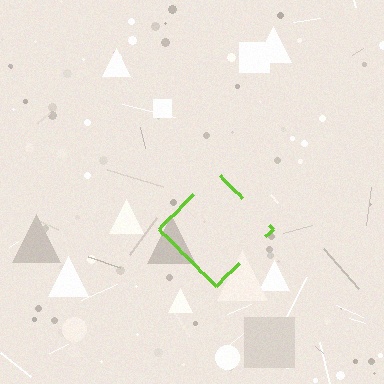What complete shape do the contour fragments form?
The contour fragments form a diamond.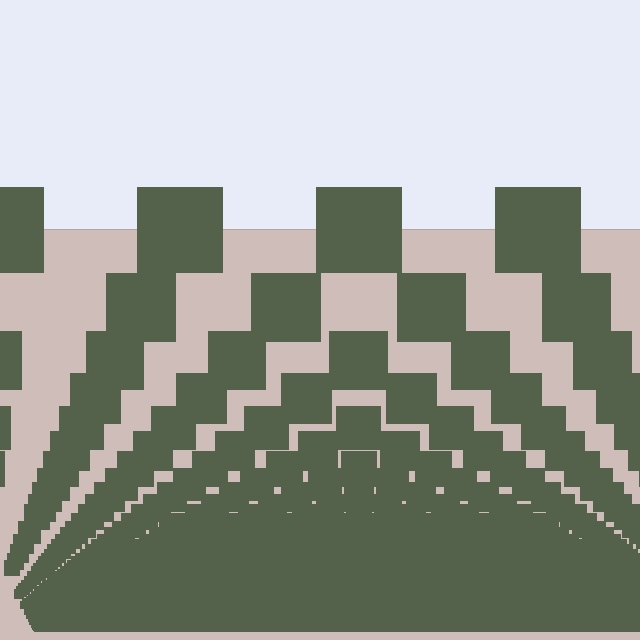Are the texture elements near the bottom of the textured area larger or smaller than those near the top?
Smaller. The gradient is inverted — elements near the bottom are smaller and denser.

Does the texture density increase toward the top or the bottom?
Density increases toward the bottom.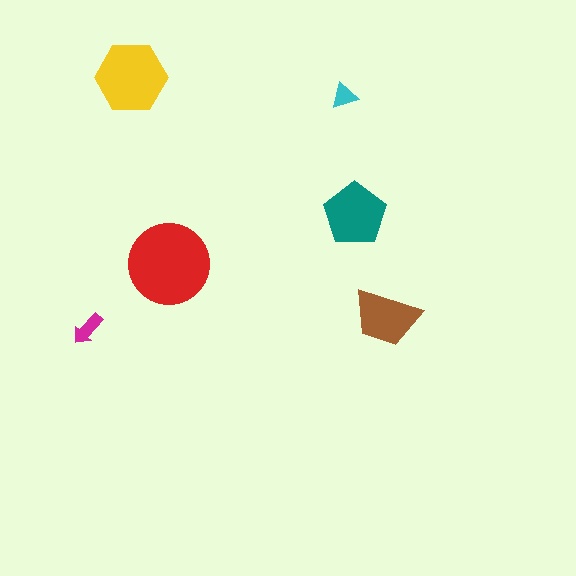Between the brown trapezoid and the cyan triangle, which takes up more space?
The brown trapezoid.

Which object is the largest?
The red circle.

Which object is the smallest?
The cyan triangle.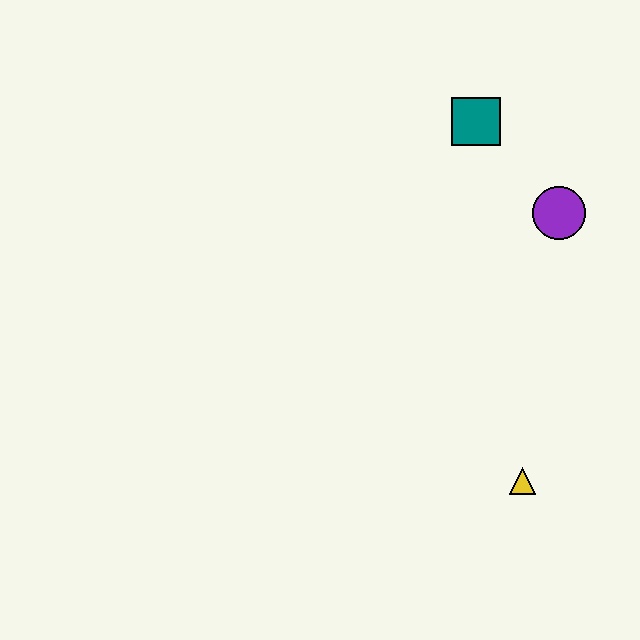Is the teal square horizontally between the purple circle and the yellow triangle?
No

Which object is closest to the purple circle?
The teal square is closest to the purple circle.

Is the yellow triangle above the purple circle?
No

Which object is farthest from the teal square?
The yellow triangle is farthest from the teal square.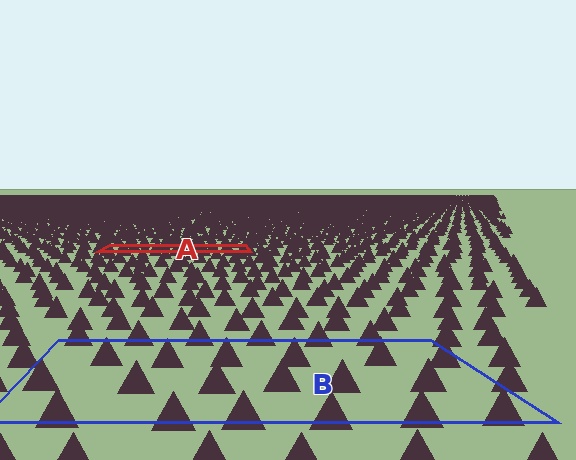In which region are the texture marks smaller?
The texture marks are smaller in region A, because it is farther away.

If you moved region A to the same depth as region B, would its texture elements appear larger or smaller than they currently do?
They would appear larger. At a closer depth, the same texture elements are projected at a bigger on-screen size.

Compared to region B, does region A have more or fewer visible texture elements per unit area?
Region A has more texture elements per unit area — they are packed more densely because it is farther away.